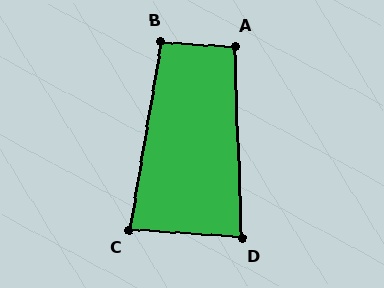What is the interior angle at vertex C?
Approximately 84 degrees (acute).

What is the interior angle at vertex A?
Approximately 96 degrees (obtuse).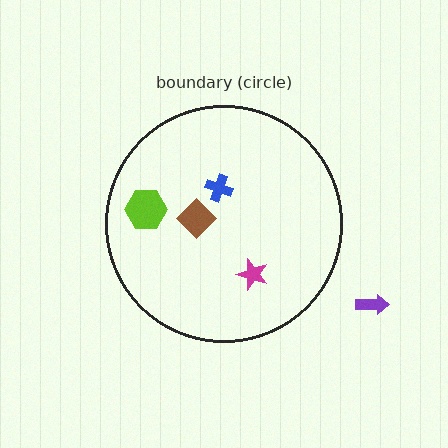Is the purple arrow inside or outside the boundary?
Outside.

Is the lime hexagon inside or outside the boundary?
Inside.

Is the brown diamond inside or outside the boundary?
Inside.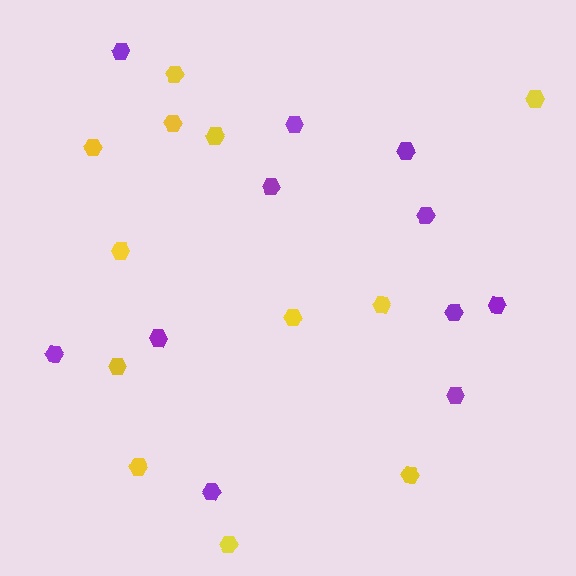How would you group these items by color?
There are 2 groups: one group of yellow hexagons (12) and one group of purple hexagons (11).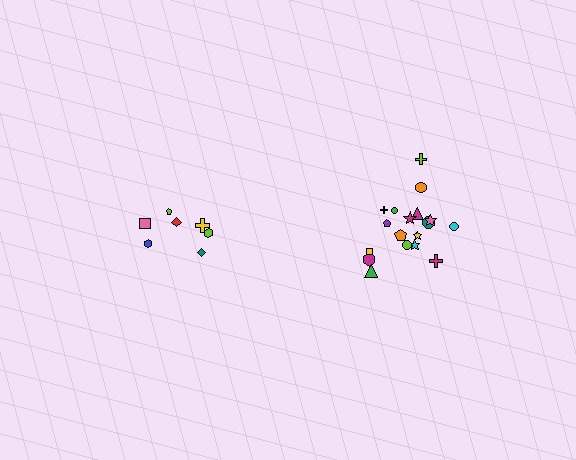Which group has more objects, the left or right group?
The right group.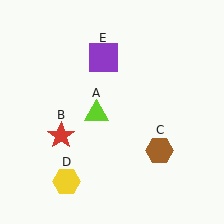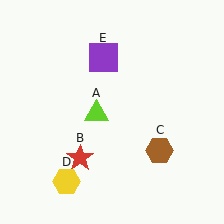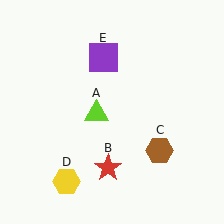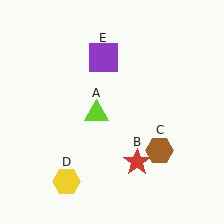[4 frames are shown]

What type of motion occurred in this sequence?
The red star (object B) rotated counterclockwise around the center of the scene.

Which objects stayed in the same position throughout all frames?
Lime triangle (object A) and brown hexagon (object C) and yellow hexagon (object D) and purple square (object E) remained stationary.